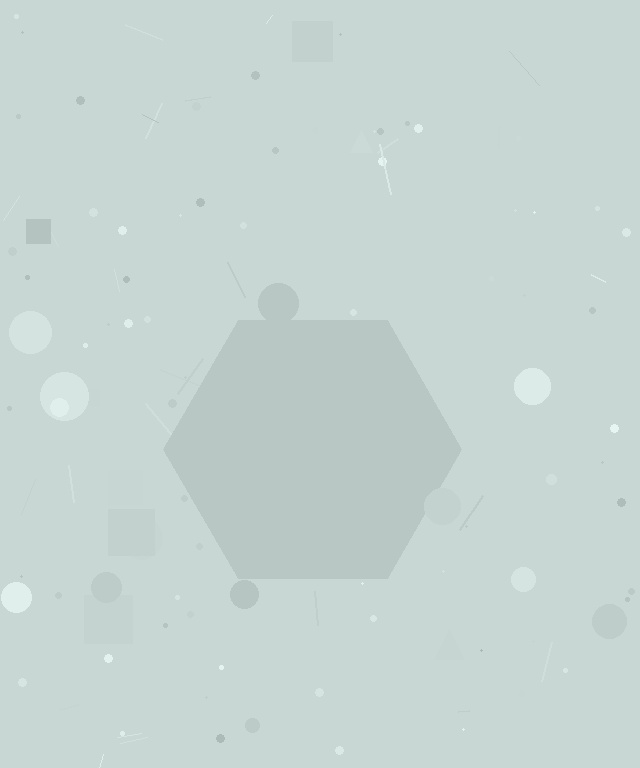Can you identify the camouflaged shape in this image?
The camouflaged shape is a hexagon.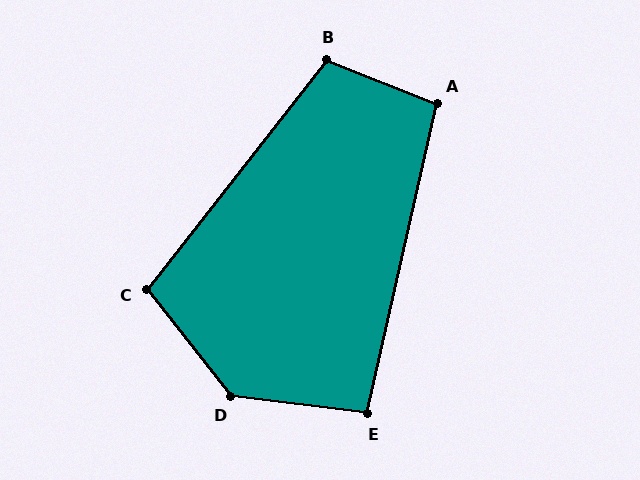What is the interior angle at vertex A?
Approximately 99 degrees (obtuse).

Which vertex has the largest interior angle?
D, at approximately 135 degrees.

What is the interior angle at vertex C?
Approximately 104 degrees (obtuse).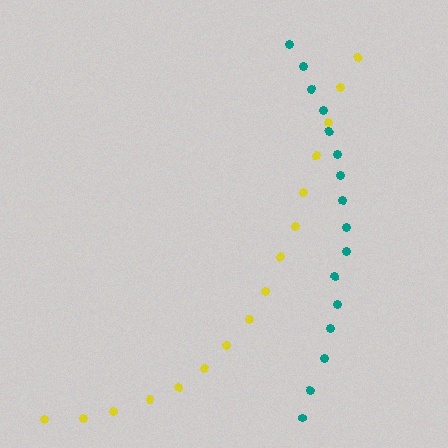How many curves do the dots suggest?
There are 2 distinct paths.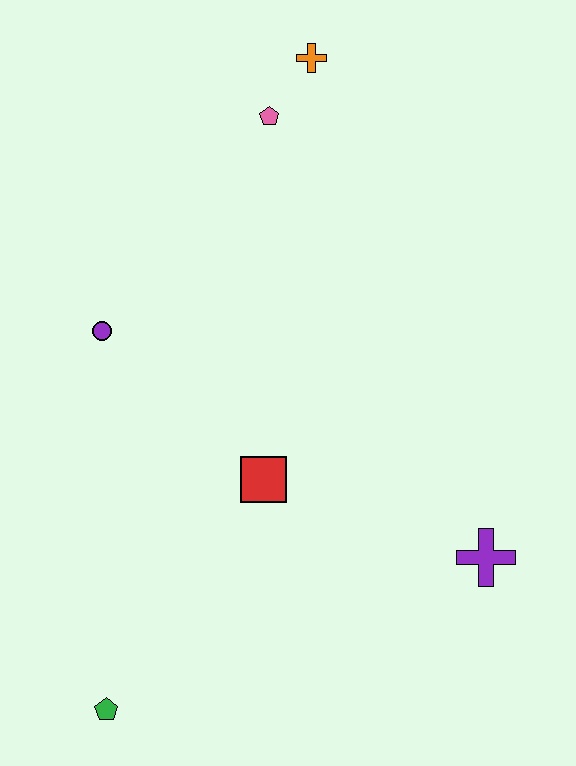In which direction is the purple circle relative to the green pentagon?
The purple circle is above the green pentagon.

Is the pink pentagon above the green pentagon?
Yes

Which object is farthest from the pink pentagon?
The green pentagon is farthest from the pink pentagon.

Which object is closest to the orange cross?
The pink pentagon is closest to the orange cross.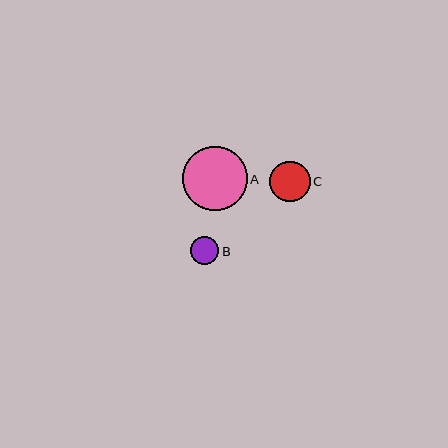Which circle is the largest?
Circle A is the largest with a size of approximately 65 pixels.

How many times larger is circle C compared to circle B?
Circle C is approximately 1.4 times the size of circle B.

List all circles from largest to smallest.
From largest to smallest: A, C, B.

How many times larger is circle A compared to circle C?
Circle A is approximately 1.6 times the size of circle C.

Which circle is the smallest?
Circle B is the smallest with a size of approximately 28 pixels.